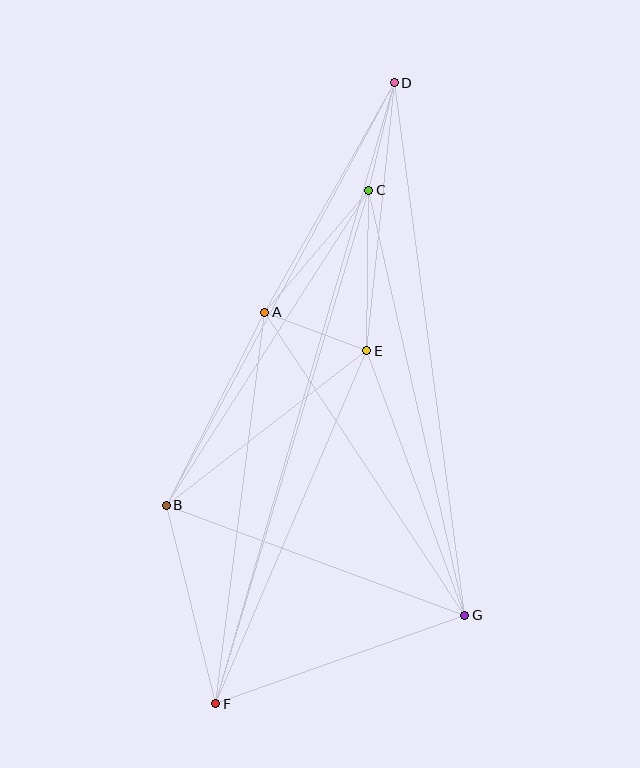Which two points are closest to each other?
Points A and E are closest to each other.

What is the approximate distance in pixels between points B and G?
The distance between B and G is approximately 318 pixels.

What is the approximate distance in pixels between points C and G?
The distance between C and G is approximately 436 pixels.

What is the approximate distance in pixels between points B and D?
The distance between B and D is approximately 480 pixels.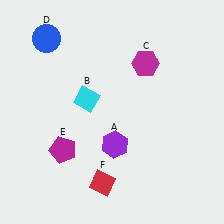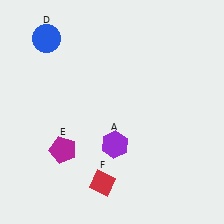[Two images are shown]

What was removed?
The magenta hexagon (C), the cyan diamond (B) were removed in Image 2.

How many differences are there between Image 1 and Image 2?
There are 2 differences between the two images.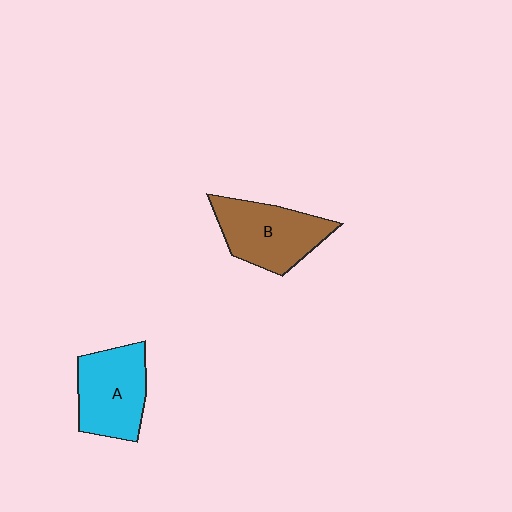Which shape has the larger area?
Shape B (brown).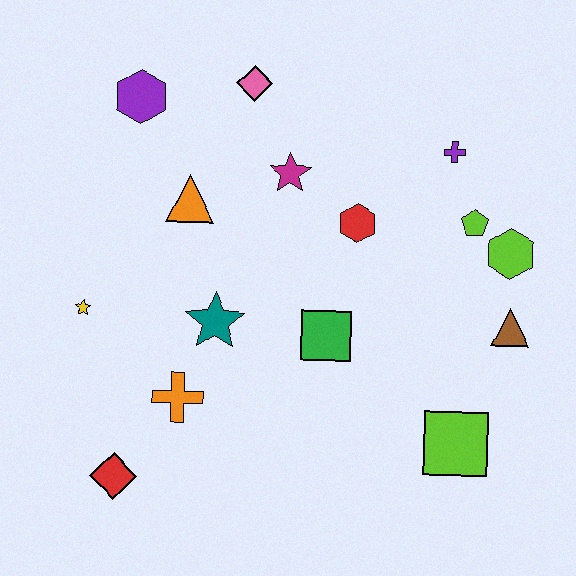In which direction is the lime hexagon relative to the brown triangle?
The lime hexagon is above the brown triangle.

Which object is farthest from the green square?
The purple hexagon is farthest from the green square.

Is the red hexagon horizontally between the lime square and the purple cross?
No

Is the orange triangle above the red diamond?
Yes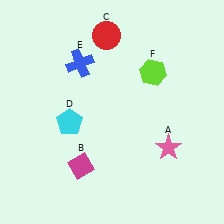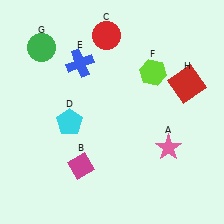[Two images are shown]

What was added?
A green circle (G), a red square (H) were added in Image 2.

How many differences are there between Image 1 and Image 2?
There are 2 differences between the two images.